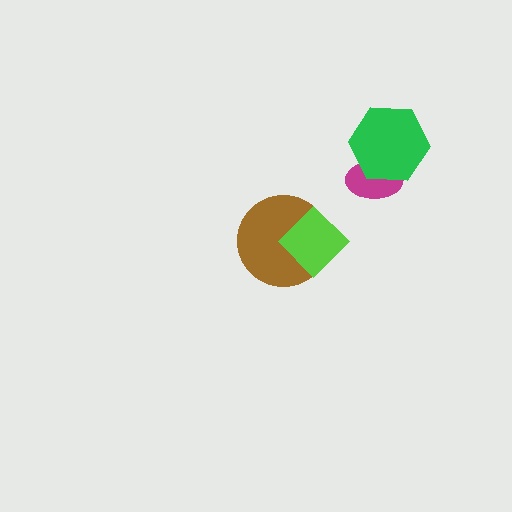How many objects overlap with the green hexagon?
1 object overlaps with the green hexagon.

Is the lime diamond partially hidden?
No, no other shape covers it.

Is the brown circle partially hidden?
Yes, it is partially covered by another shape.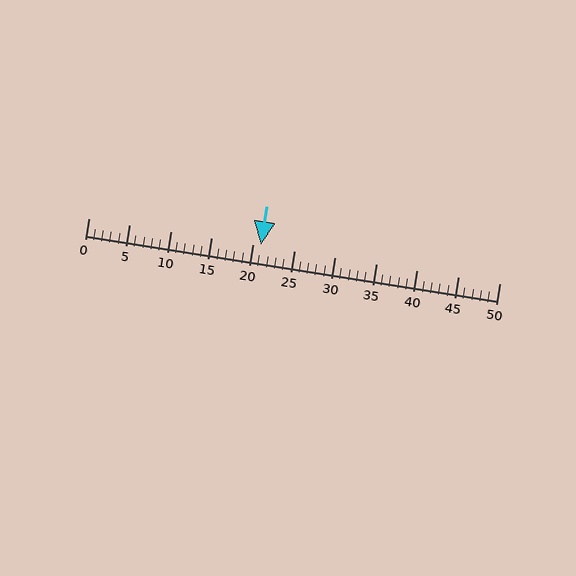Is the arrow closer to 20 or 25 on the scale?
The arrow is closer to 20.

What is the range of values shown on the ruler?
The ruler shows values from 0 to 50.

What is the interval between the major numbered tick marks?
The major tick marks are spaced 5 units apart.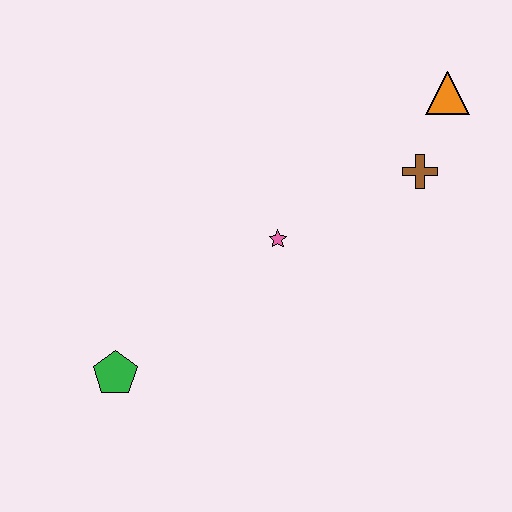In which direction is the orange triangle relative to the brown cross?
The orange triangle is above the brown cross.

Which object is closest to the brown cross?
The orange triangle is closest to the brown cross.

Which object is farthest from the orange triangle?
The green pentagon is farthest from the orange triangle.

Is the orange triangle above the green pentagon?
Yes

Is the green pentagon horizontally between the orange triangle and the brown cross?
No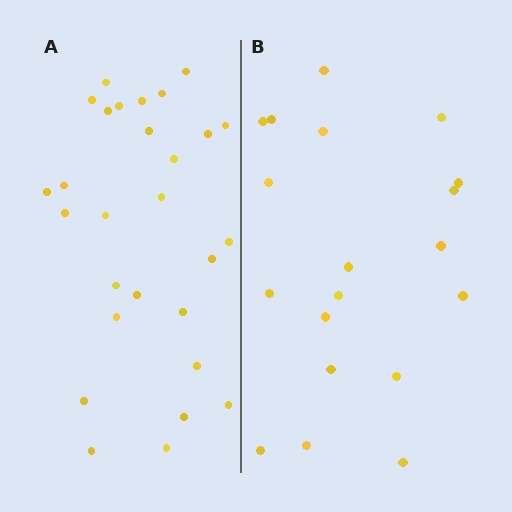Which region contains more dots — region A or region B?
Region A (the left region) has more dots.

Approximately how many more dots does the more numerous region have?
Region A has roughly 8 or so more dots than region B.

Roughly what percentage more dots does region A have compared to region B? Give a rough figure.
About 45% more.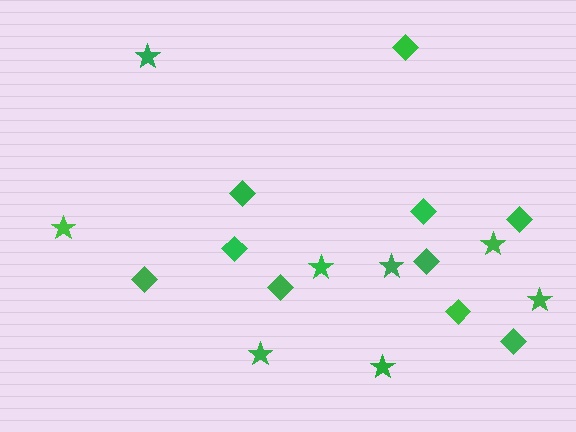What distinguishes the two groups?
There are 2 groups: one group of stars (8) and one group of diamonds (10).